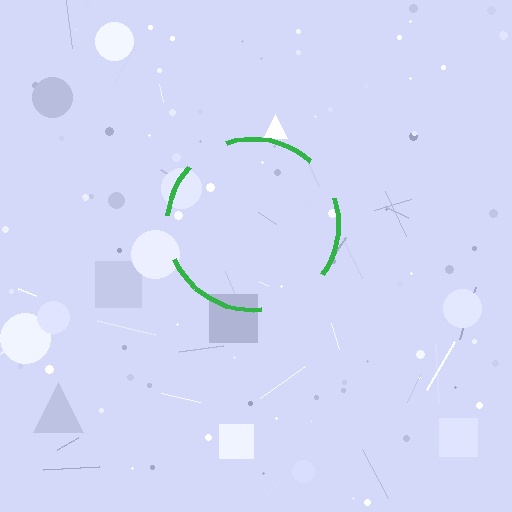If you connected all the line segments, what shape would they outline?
They would outline a circle.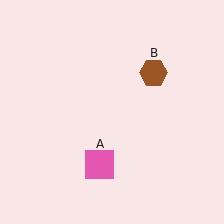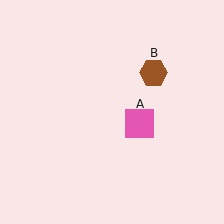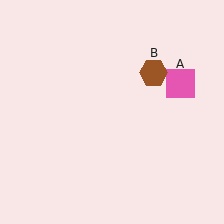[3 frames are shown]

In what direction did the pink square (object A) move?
The pink square (object A) moved up and to the right.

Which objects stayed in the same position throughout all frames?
Brown hexagon (object B) remained stationary.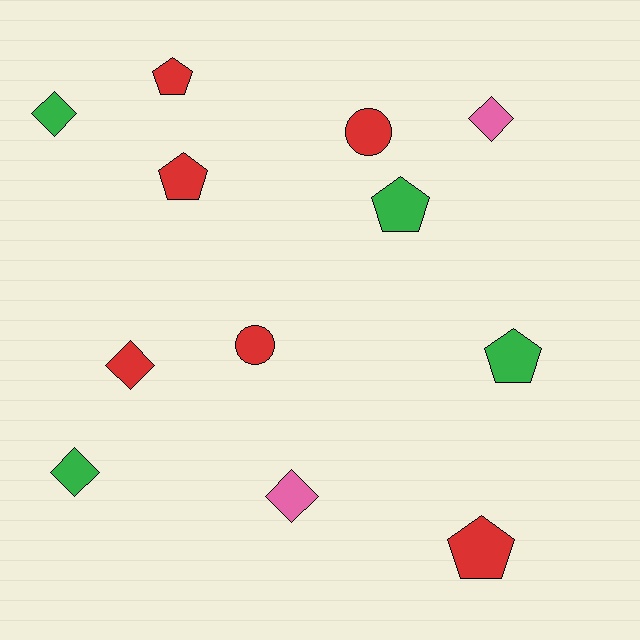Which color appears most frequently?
Red, with 6 objects.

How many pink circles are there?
There are no pink circles.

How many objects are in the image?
There are 12 objects.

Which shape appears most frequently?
Diamond, with 5 objects.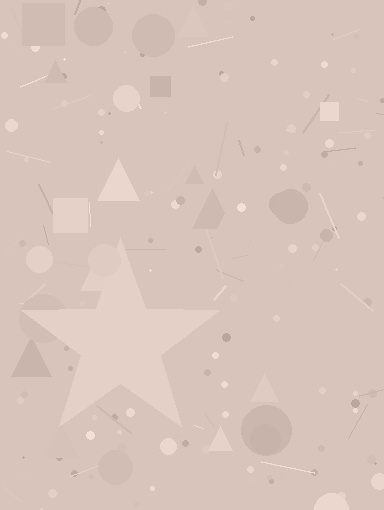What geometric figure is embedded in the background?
A star is embedded in the background.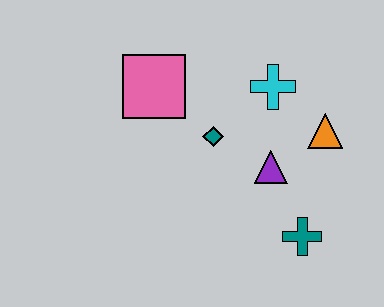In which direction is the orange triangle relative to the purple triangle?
The orange triangle is to the right of the purple triangle.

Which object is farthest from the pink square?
The teal cross is farthest from the pink square.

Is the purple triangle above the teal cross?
Yes